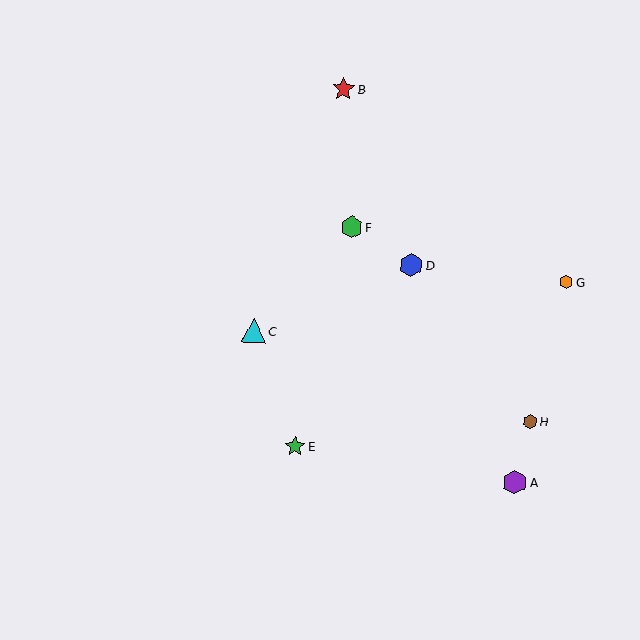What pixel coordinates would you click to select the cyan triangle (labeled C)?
Click at (254, 331) to select the cyan triangle C.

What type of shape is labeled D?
Shape D is a blue hexagon.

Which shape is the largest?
The purple hexagon (labeled A) is the largest.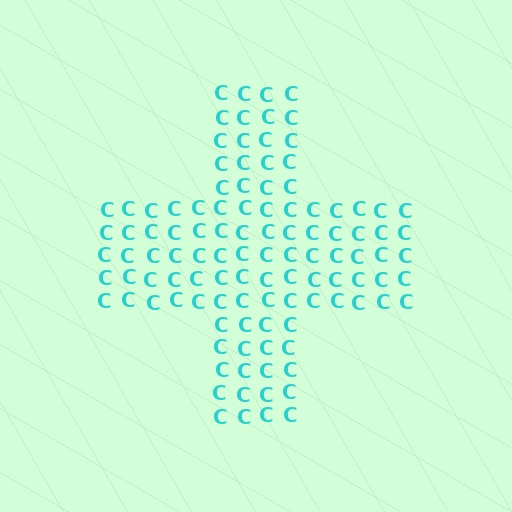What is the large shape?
The large shape is a cross.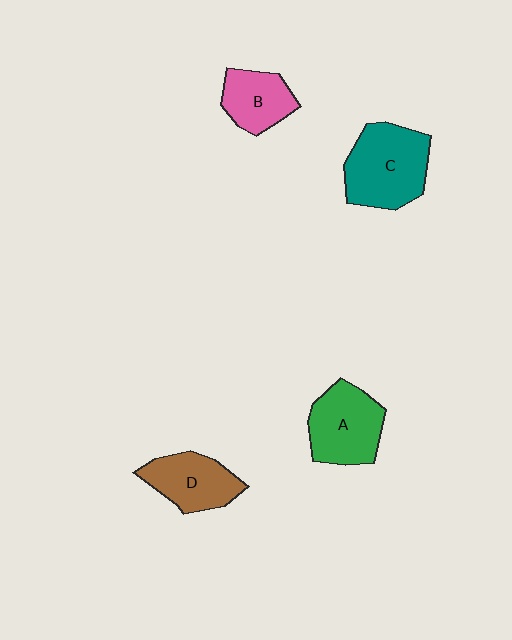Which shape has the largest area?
Shape C (teal).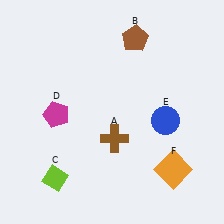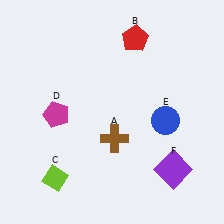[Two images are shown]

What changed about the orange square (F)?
In Image 1, F is orange. In Image 2, it changed to purple.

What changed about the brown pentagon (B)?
In Image 1, B is brown. In Image 2, it changed to red.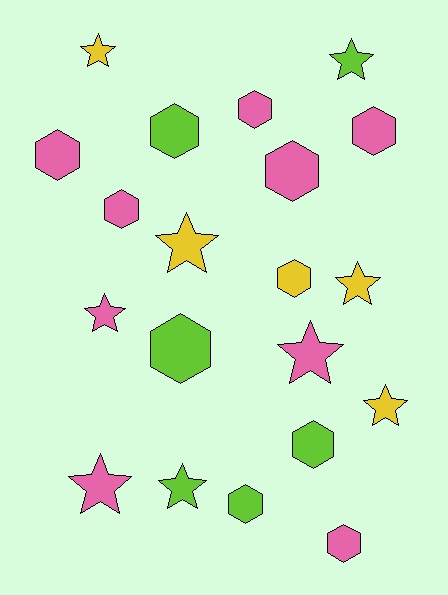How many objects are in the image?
There are 20 objects.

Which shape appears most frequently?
Hexagon, with 11 objects.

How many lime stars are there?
There are 2 lime stars.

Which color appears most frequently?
Pink, with 9 objects.